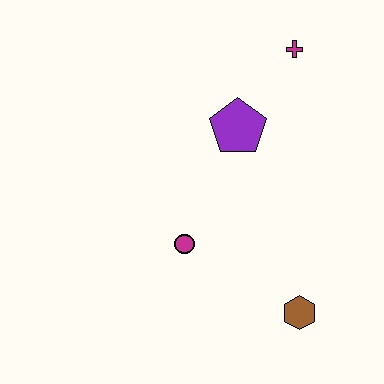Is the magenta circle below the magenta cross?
Yes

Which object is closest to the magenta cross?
The purple pentagon is closest to the magenta cross.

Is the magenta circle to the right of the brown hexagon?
No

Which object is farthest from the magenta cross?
The brown hexagon is farthest from the magenta cross.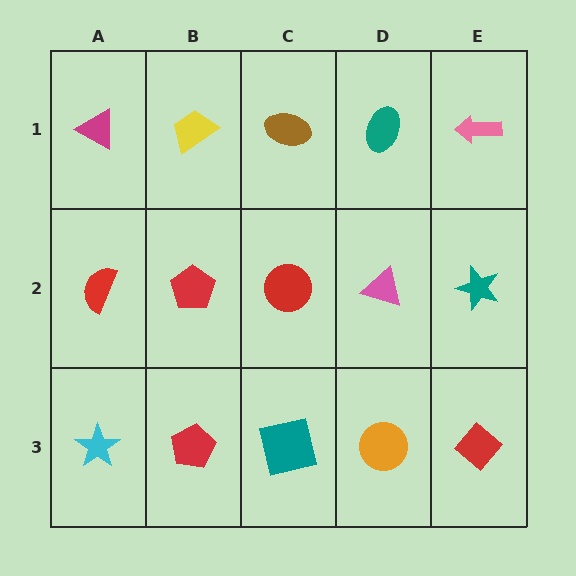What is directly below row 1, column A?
A red semicircle.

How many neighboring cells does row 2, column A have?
3.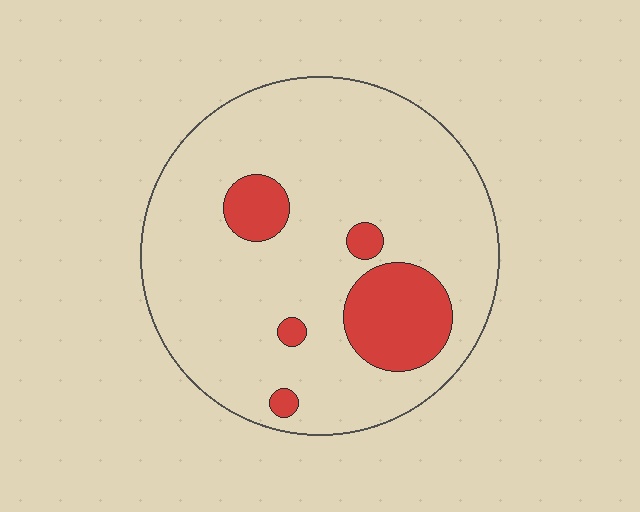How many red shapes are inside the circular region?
5.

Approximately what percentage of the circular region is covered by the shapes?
Approximately 15%.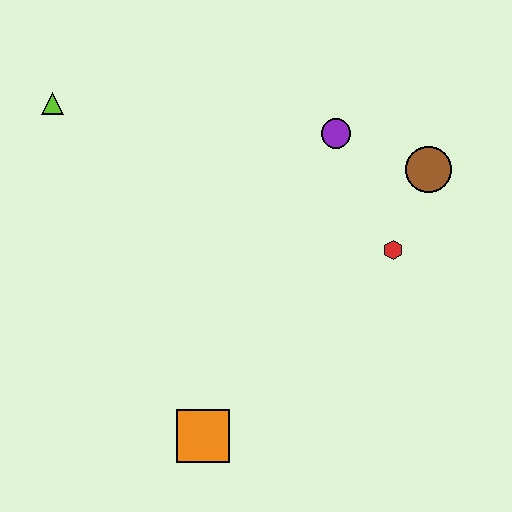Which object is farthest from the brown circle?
The lime triangle is farthest from the brown circle.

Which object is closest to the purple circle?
The brown circle is closest to the purple circle.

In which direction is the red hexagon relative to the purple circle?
The red hexagon is below the purple circle.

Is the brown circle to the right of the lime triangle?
Yes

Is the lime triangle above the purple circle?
Yes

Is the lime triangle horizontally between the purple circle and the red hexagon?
No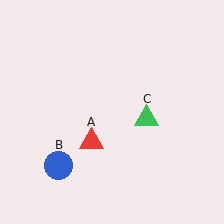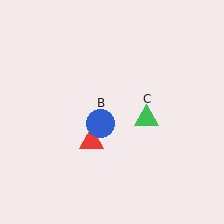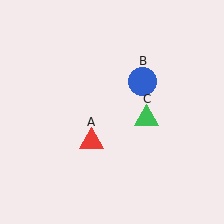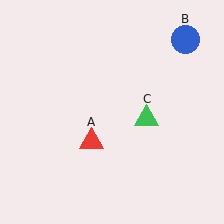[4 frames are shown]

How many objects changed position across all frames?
1 object changed position: blue circle (object B).